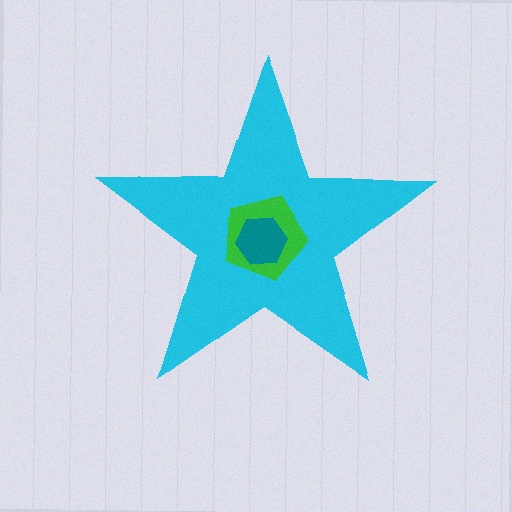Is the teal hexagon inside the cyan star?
Yes.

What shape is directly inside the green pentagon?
The teal hexagon.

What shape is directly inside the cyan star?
The green pentagon.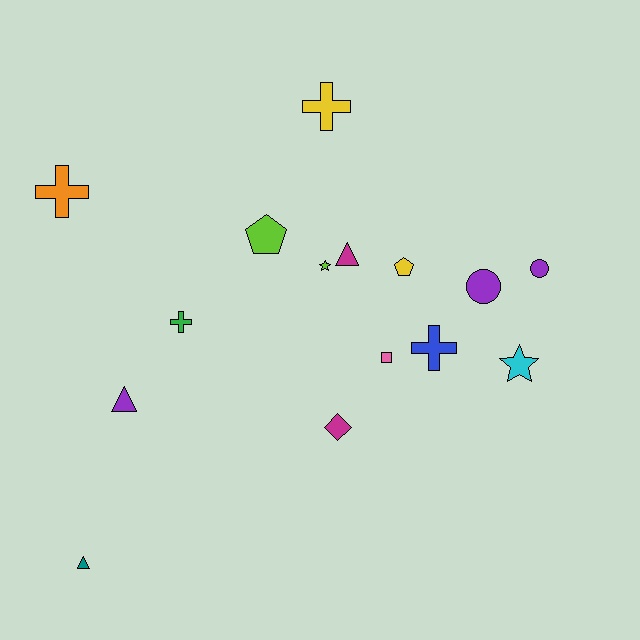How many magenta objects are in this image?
There are 2 magenta objects.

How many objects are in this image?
There are 15 objects.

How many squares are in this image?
There is 1 square.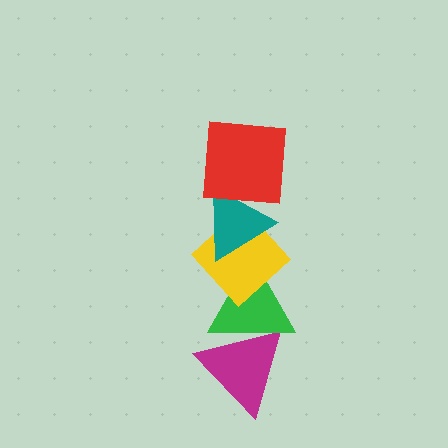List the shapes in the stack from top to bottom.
From top to bottom: the red square, the teal triangle, the yellow diamond, the green triangle, the magenta triangle.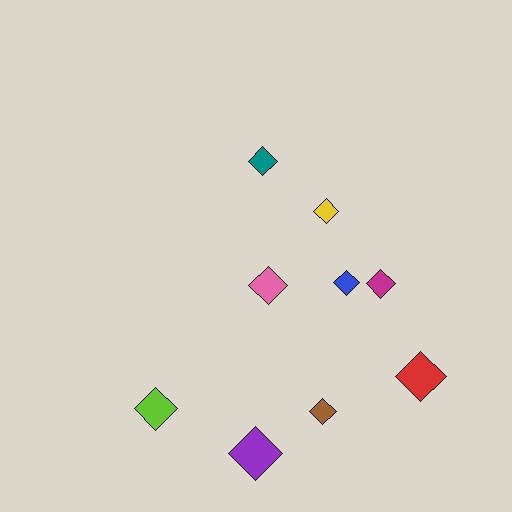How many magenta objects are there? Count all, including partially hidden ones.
There is 1 magenta object.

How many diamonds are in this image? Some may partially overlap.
There are 9 diamonds.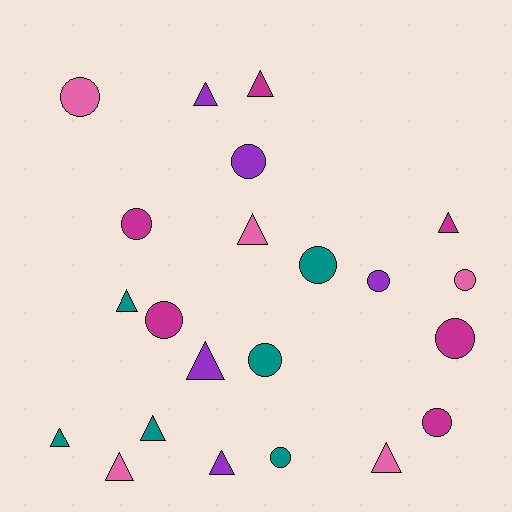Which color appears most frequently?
Magenta, with 6 objects.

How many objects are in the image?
There are 22 objects.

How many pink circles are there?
There are 2 pink circles.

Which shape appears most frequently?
Triangle, with 11 objects.